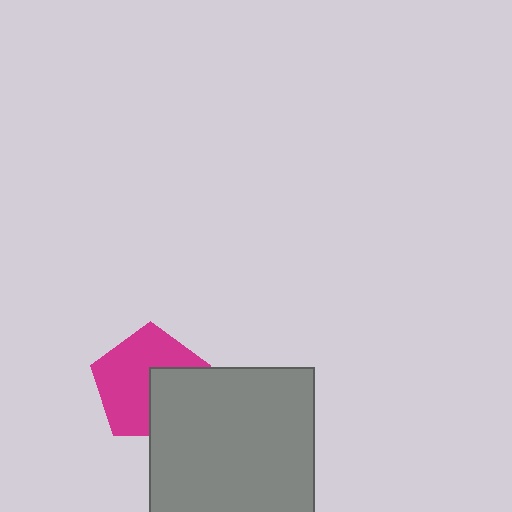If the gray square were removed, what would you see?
You would see the complete magenta pentagon.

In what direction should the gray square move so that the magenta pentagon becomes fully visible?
The gray square should move toward the lower-right. That is the shortest direction to clear the overlap and leave the magenta pentagon fully visible.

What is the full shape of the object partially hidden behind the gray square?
The partially hidden object is a magenta pentagon.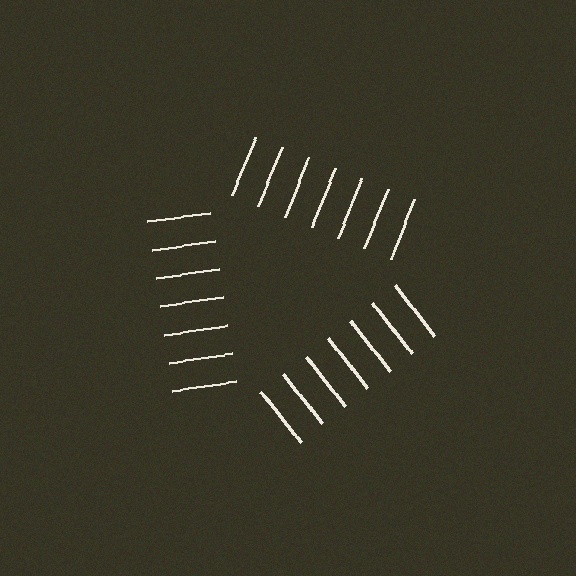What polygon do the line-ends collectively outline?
An illusory triangle — the line segments terminate on its edges but no continuous stroke is drawn.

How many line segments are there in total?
21 — 7 along each of the 3 edges.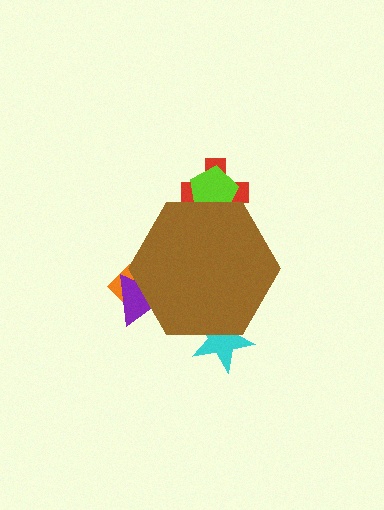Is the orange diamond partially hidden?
Yes, the orange diamond is partially hidden behind the brown hexagon.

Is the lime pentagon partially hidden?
Yes, the lime pentagon is partially hidden behind the brown hexagon.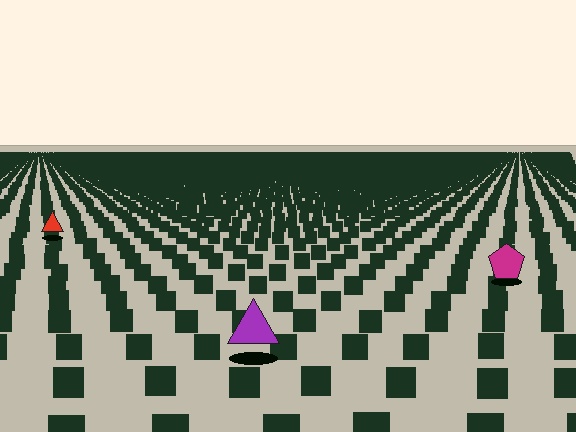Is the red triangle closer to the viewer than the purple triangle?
No. The purple triangle is closer — you can tell from the texture gradient: the ground texture is coarser near it.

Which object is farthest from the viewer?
The red triangle is farthest from the viewer. It appears smaller and the ground texture around it is denser.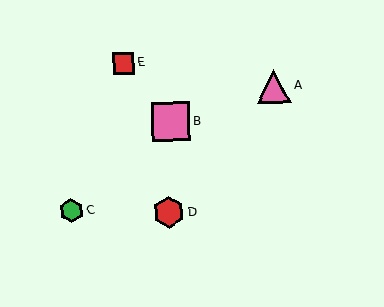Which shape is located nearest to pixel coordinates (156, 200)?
The red hexagon (labeled D) at (169, 212) is nearest to that location.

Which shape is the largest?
The pink square (labeled B) is the largest.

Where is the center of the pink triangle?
The center of the pink triangle is at (274, 86).